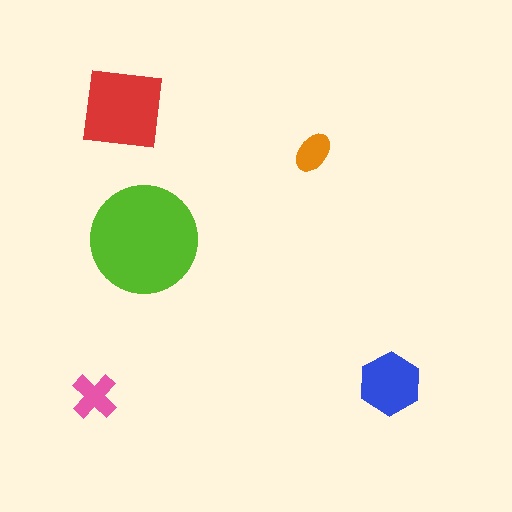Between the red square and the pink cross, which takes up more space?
The red square.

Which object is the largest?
The lime circle.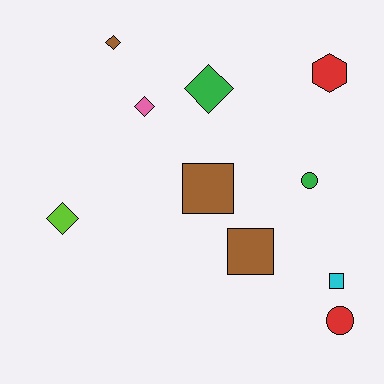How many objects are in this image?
There are 10 objects.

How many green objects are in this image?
There are 2 green objects.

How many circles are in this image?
There are 2 circles.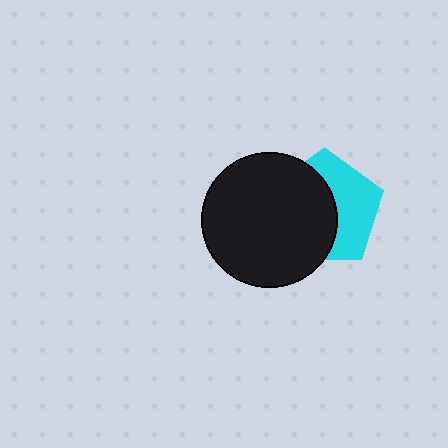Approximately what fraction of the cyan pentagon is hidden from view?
Roughly 55% of the cyan pentagon is hidden behind the black circle.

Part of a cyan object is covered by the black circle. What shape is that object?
It is a pentagon.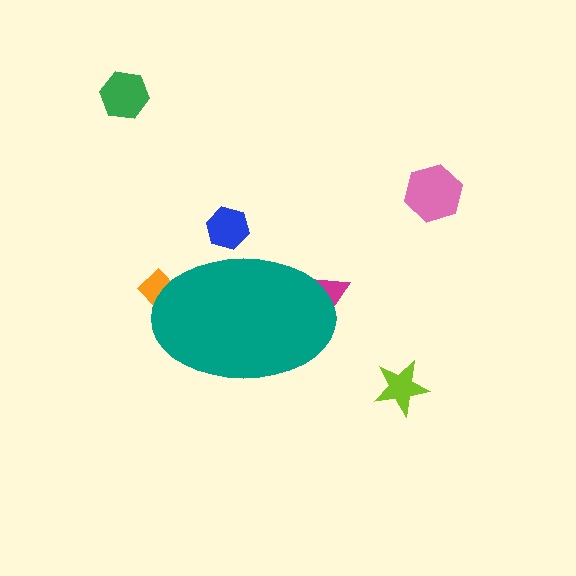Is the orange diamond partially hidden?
Yes, the orange diamond is partially hidden behind the teal ellipse.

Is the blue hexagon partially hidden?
Yes, the blue hexagon is partially hidden behind the teal ellipse.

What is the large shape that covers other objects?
A teal ellipse.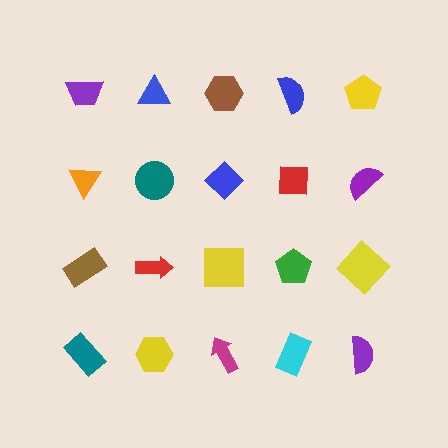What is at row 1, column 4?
A blue semicircle.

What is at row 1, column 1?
A purple trapezoid.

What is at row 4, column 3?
A magenta arrow.